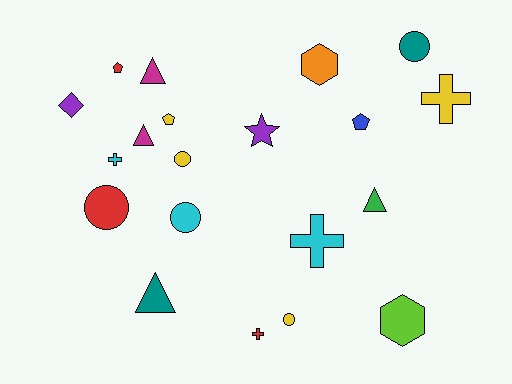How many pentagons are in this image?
There are 3 pentagons.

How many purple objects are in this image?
There are 2 purple objects.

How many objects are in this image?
There are 20 objects.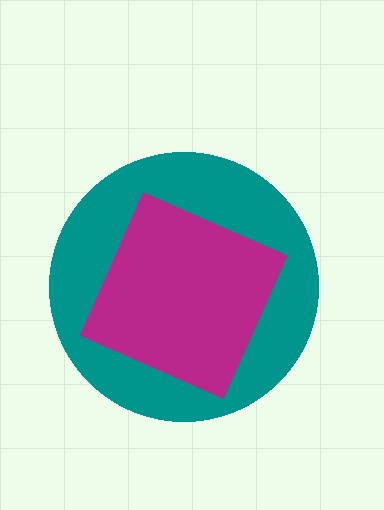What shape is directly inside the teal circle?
The magenta diamond.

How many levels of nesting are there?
2.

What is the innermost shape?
The magenta diamond.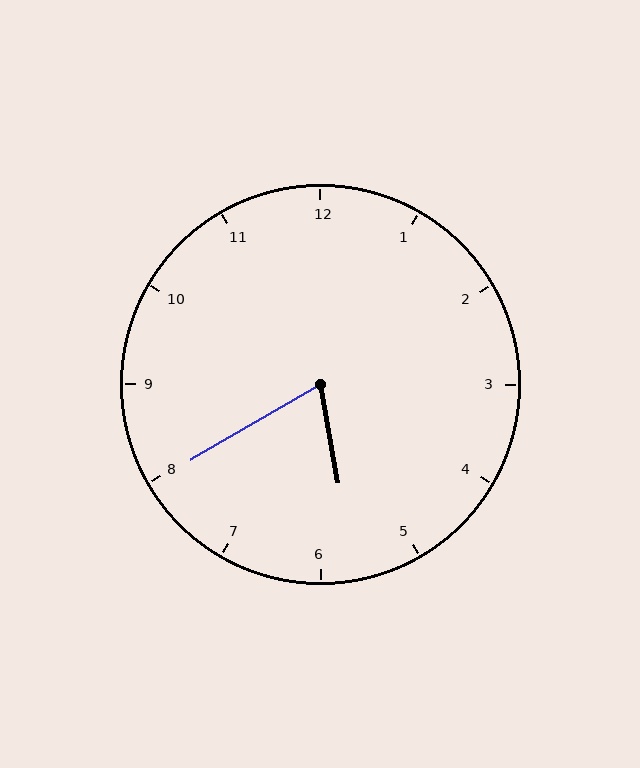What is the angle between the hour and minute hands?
Approximately 70 degrees.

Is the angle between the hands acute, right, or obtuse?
It is acute.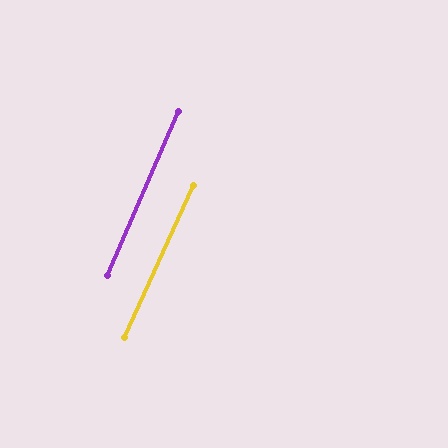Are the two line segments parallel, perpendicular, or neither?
Parallel — their directions differ by only 1.0°.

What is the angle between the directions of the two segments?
Approximately 1 degree.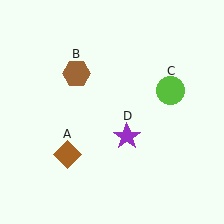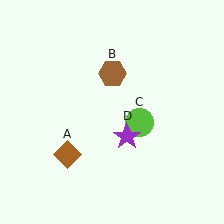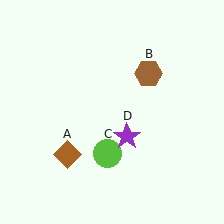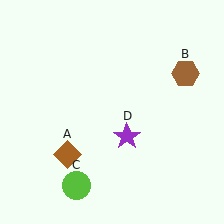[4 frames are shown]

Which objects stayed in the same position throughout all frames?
Brown diamond (object A) and purple star (object D) remained stationary.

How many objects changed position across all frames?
2 objects changed position: brown hexagon (object B), lime circle (object C).